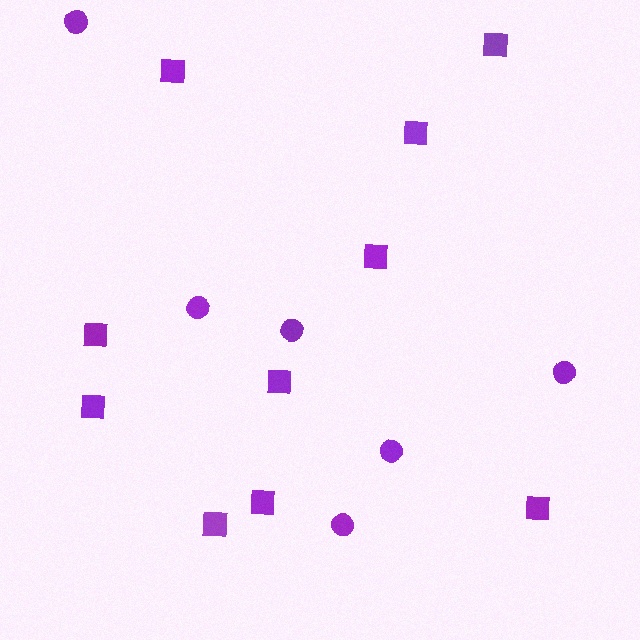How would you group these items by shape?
There are 2 groups: one group of squares (10) and one group of circles (6).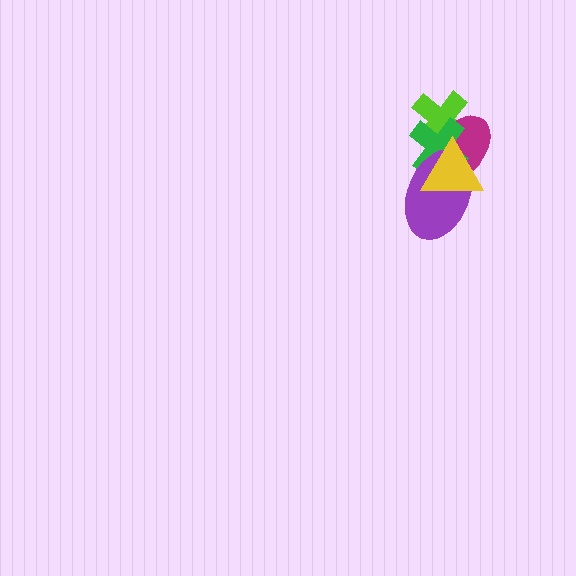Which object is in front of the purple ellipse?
The yellow triangle is in front of the purple ellipse.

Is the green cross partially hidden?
Yes, it is partially covered by another shape.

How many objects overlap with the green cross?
4 objects overlap with the green cross.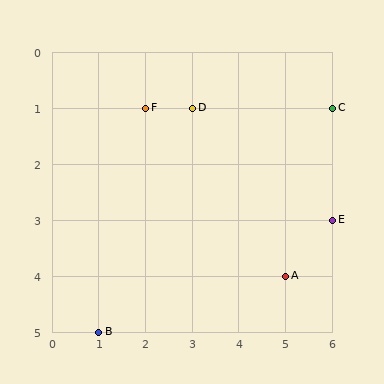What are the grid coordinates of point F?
Point F is at grid coordinates (2, 1).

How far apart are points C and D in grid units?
Points C and D are 3 columns apart.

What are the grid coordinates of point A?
Point A is at grid coordinates (5, 4).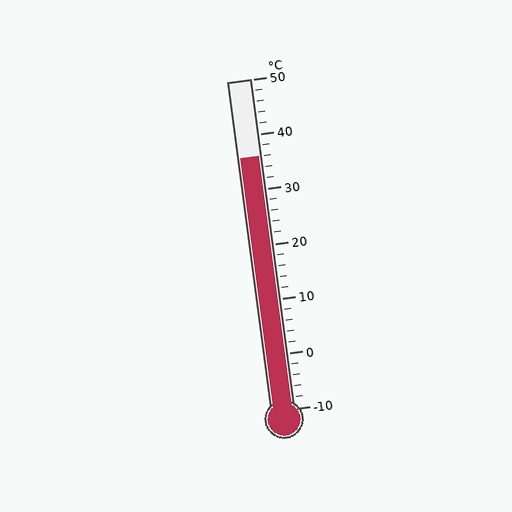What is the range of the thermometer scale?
The thermometer scale ranges from -10°C to 50°C.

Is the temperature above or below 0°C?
The temperature is above 0°C.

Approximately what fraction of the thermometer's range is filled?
The thermometer is filled to approximately 75% of its range.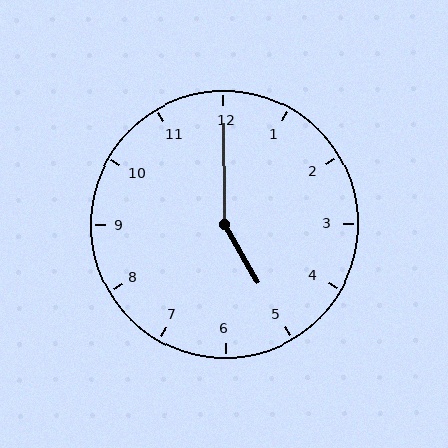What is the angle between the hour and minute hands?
Approximately 150 degrees.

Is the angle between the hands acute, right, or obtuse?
It is obtuse.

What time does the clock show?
5:00.